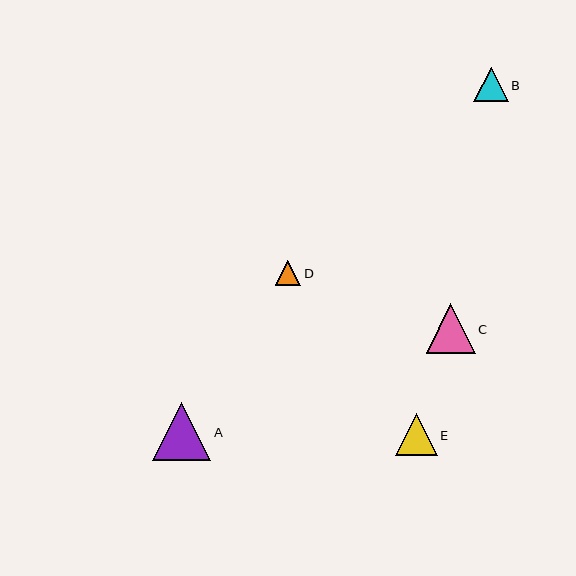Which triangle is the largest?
Triangle A is the largest with a size of approximately 59 pixels.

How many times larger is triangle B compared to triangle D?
Triangle B is approximately 1.4 times the size of triangle D.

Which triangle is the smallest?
Triangle D is the smallest with a size of approximately 25 pixels.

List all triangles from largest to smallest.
From largest to smallest: A, C, E, B, D.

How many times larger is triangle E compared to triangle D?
Triangle E is approximately 1.6 times the size of triangle D.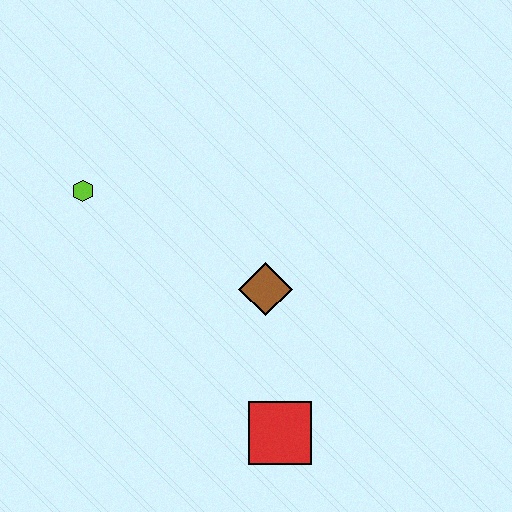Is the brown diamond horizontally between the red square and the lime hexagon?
Yes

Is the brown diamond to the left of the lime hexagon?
No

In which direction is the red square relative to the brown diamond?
The red square is below the brown diamond.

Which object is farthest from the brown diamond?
The lime hexagon is farthest from the brown diamond.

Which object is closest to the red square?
The brown diamond is closest to the red square.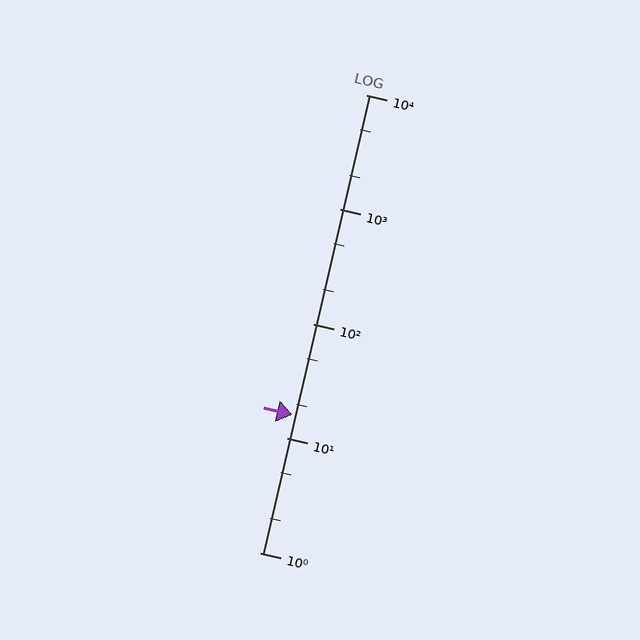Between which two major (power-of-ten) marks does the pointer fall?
The pointer is between 10 and 100.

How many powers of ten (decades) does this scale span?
The scale spans 4 decades, from 1 to 10000.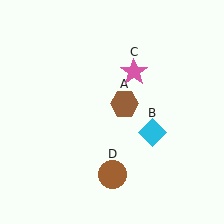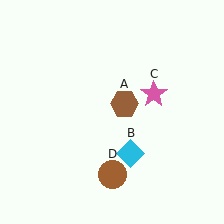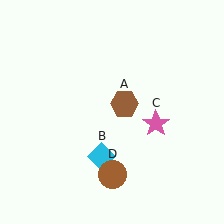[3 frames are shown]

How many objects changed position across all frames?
2 objects changed position: cyan diamond (object B), pink star (object C).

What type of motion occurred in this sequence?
The cyan diamond (object B), pink star (object C) rotated clockwise around the center of the scene.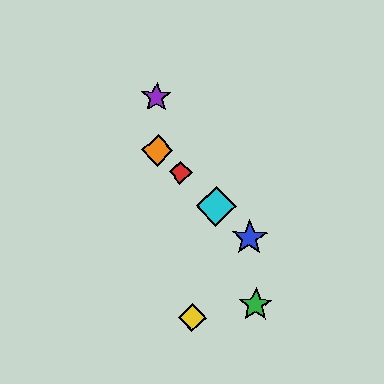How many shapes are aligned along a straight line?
4 shapes (the red diamond, the blue star, the orange diamond, the cyan diamond) are aligned along a straight line.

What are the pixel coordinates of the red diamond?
The red diamond is at (180, 172).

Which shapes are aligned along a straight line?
The red diamond, the blue star, the orange diamond, the cyan diamond are aligned along a straight line.